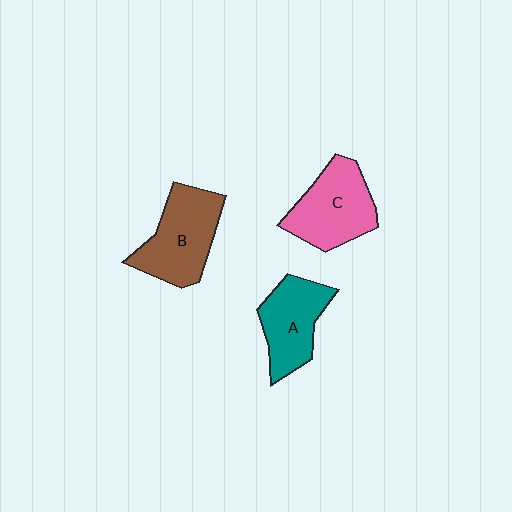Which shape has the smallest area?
Shape A (teal).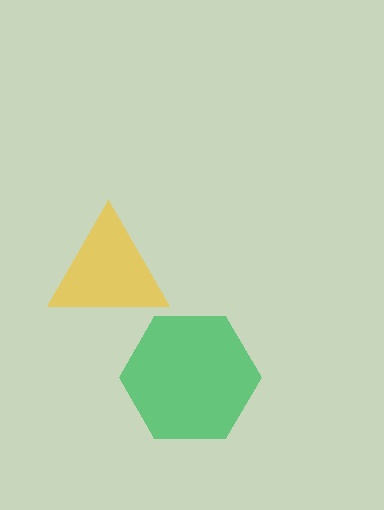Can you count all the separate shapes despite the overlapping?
Yes, there are 2 separate shapes.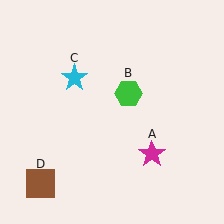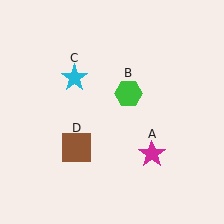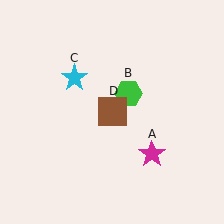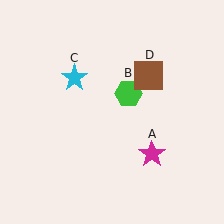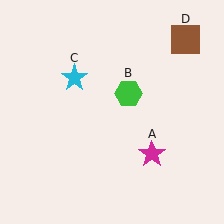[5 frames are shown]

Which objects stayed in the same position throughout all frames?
Magenta star (object A) and green hexagon (object B) and cyan star (object C) remained stationary.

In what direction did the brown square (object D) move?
The brown square (object D) moved up and to the right.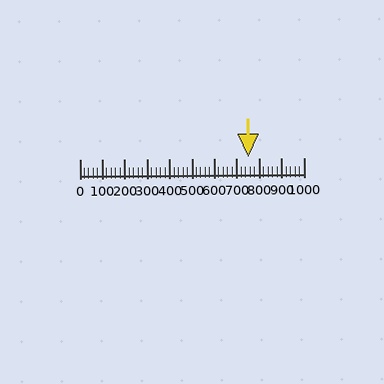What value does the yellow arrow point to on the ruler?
The yellow arrow points to approximately 752.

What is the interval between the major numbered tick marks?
The major tick marks are spaced 100 units apart.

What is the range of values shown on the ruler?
The ruler shows values from 0 to 1000.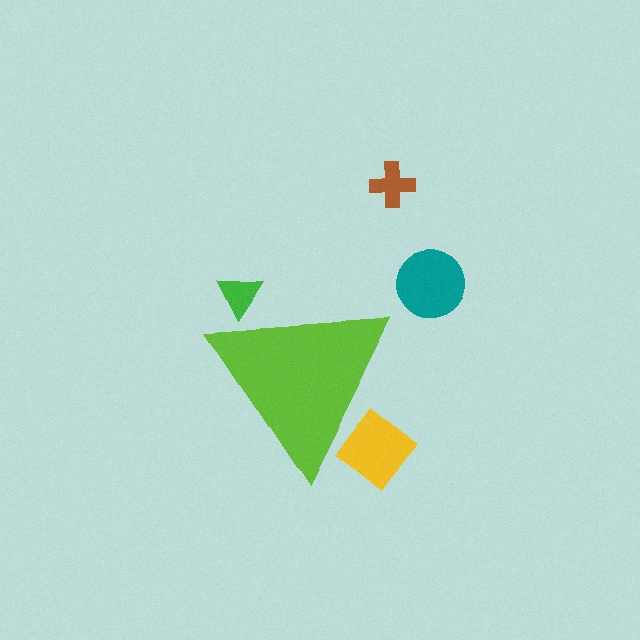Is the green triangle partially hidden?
Yes, the green triangle is partially hidden behind the lime triangle.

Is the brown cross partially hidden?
No, the brown cross is fully visible.